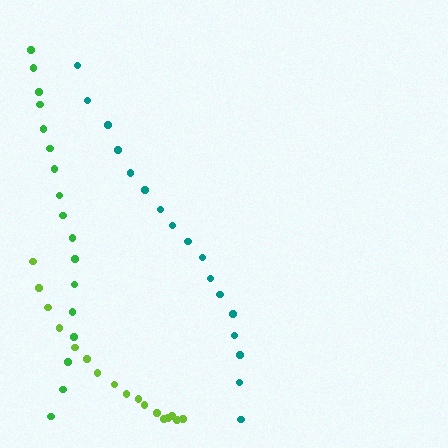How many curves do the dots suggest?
There are 3 distinct paths.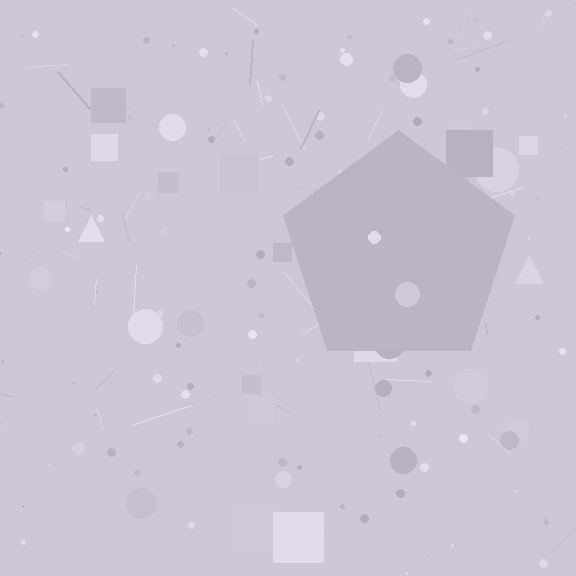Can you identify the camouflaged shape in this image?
The camouflaged shape is a pentagon.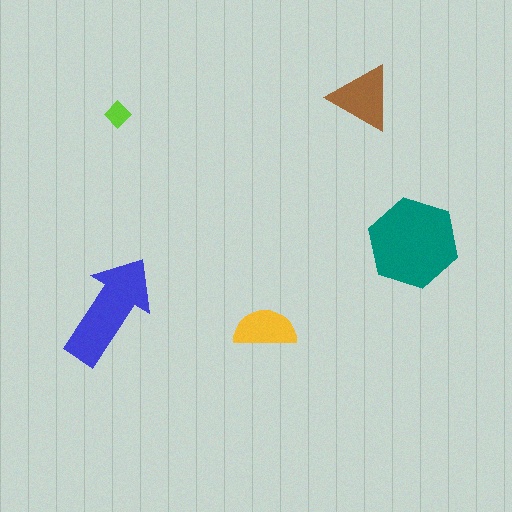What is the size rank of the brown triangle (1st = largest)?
3rd.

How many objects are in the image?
There are 5 objects in the image.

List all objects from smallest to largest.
The lime diamond, the yellow semicircle, the brown triangle, the blue arrow, the teal hexagon.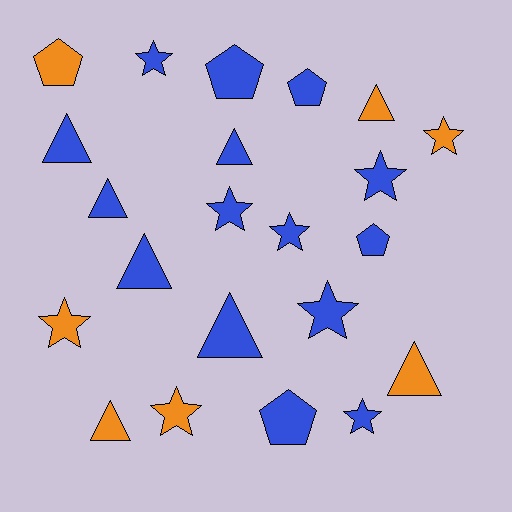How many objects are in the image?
There are 22 objects.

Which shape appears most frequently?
Star, with 9 objects.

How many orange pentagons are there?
There is 1 orange pentagon.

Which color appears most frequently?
Blue, with 15 objects.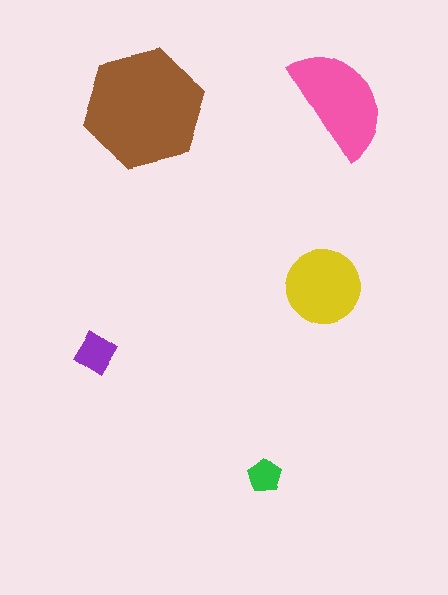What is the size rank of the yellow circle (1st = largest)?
3rd.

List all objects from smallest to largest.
The green pentagon, the purple diamond, the yellow circle, the pink semicircle, the brown hexagon.